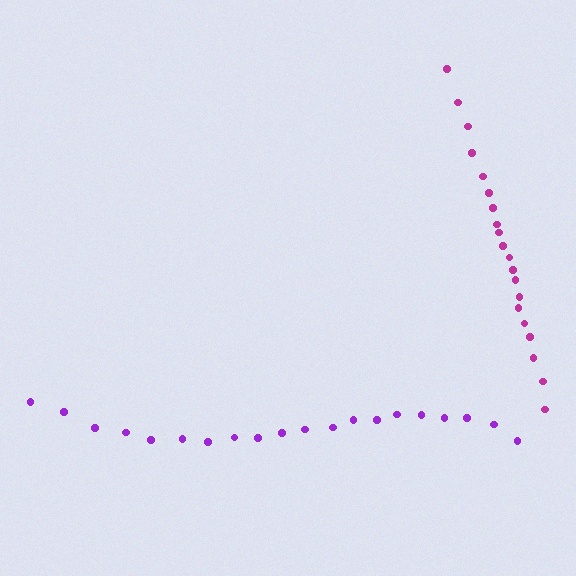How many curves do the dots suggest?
There are 2 distinct paths.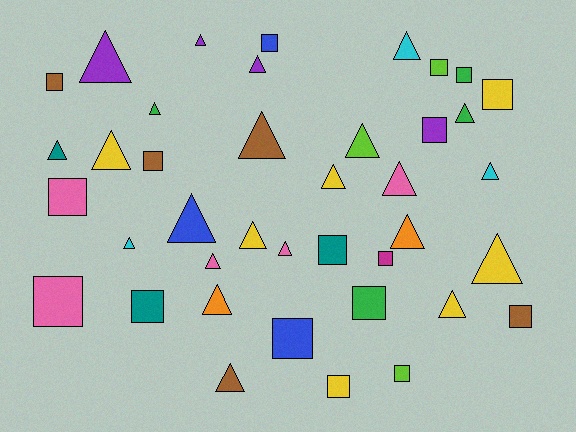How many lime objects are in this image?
There are 3 lime objects.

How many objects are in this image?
There are 40 objects.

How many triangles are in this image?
There are 23 triangles.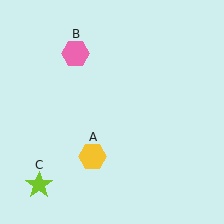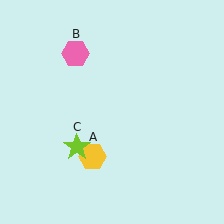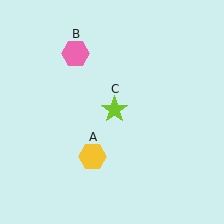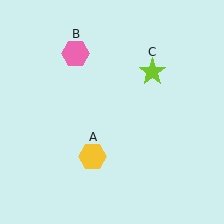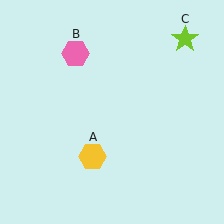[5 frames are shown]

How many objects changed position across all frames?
1 object changed position: lime star (object C).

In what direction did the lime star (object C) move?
The lime star (object C) moved up and to the right.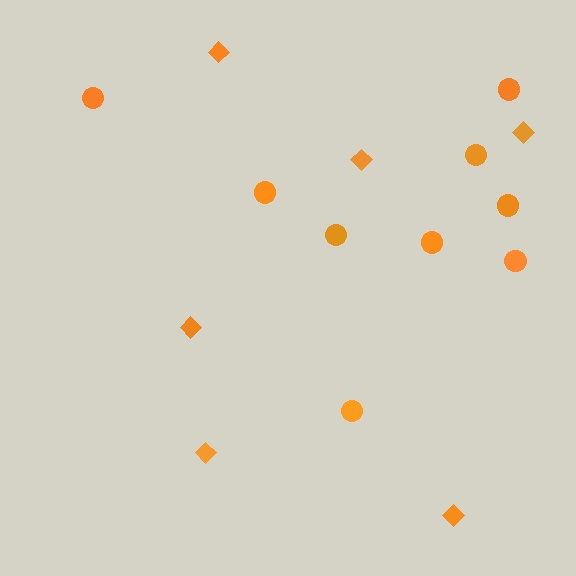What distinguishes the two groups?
There are 2 groups: one group of diamonds (6) and one group of circles (9).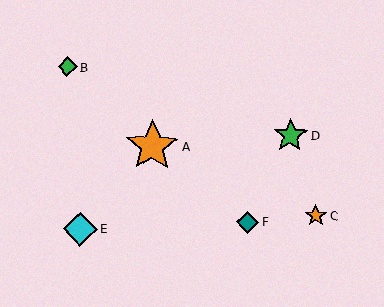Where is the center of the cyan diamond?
The center of the cyan diamond is at (80, 229).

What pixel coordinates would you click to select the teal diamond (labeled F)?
Click at (247, 222) to select the teal diamond F.